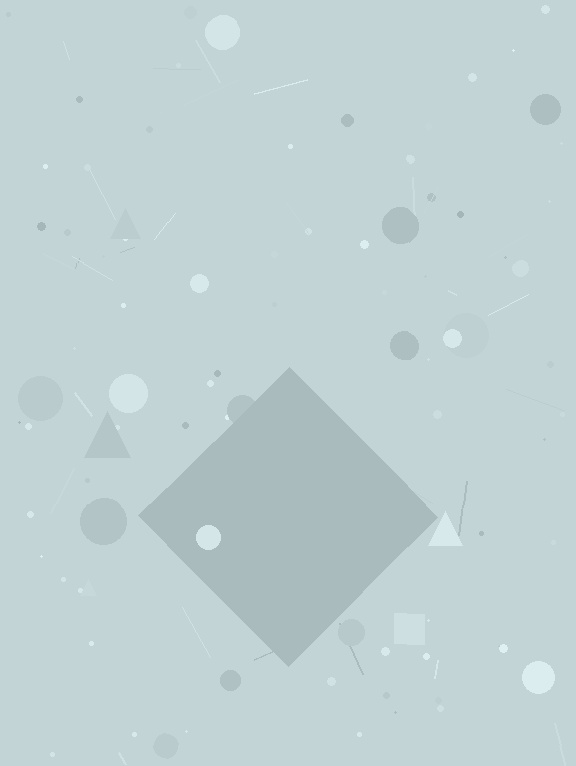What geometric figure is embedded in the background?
A diamond is embedded in the background.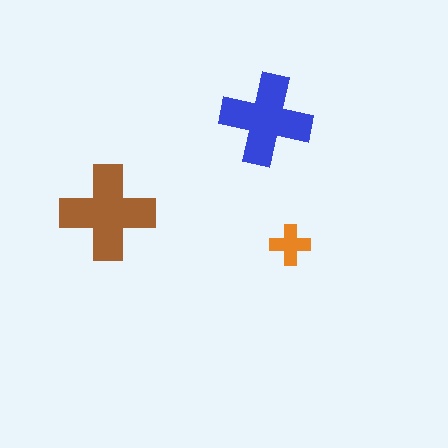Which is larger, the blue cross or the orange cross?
The blue one.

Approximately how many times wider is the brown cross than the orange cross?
About 2.5 times wider.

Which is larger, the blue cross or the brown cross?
The brown one.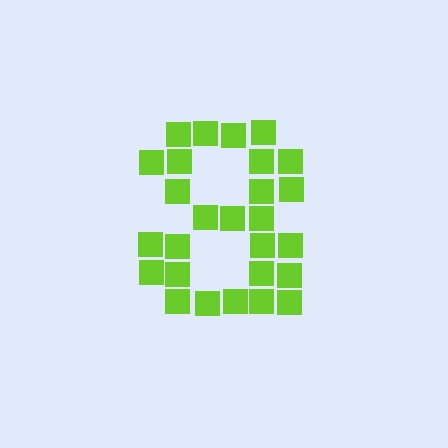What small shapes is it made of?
It is made of small squares.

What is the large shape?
The large shape is the digit 8.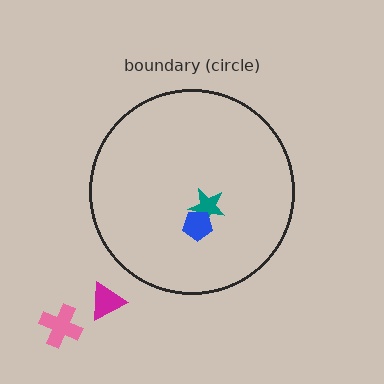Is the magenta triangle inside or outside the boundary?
Outside.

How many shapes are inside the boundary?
2 inside, 2 outside.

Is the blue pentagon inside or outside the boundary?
Inside.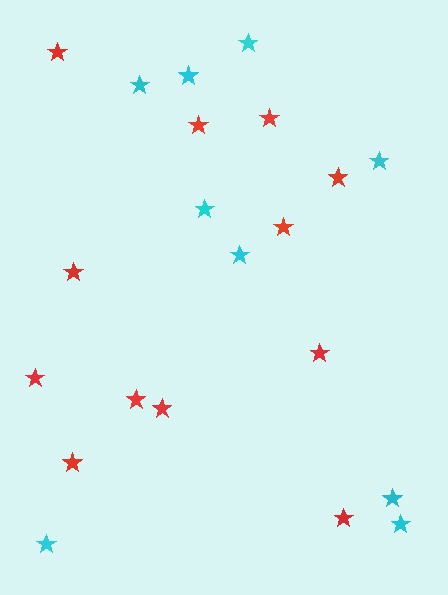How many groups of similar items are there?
There are 2 groups: one group of red stars (12) and one group of cyan stars (9).